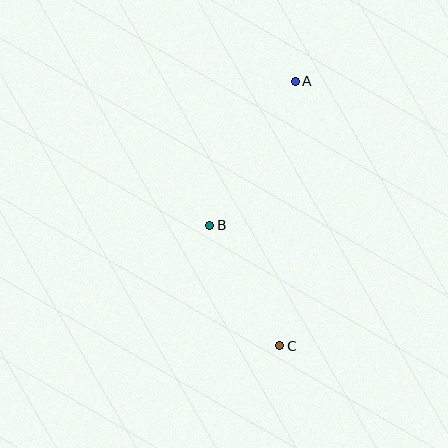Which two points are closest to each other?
Points B and C are closest to each other.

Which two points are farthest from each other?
Points A and C are farthest from each other.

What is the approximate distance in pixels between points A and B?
The distance between A and B is approximately 167 pixels.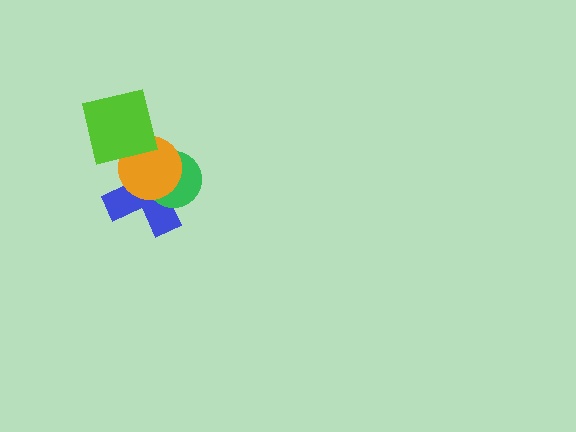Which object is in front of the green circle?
The orange circle is in front of the green circle.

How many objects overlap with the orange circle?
3 objects overlap with the orange circle.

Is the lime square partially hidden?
No, no other shape covers it.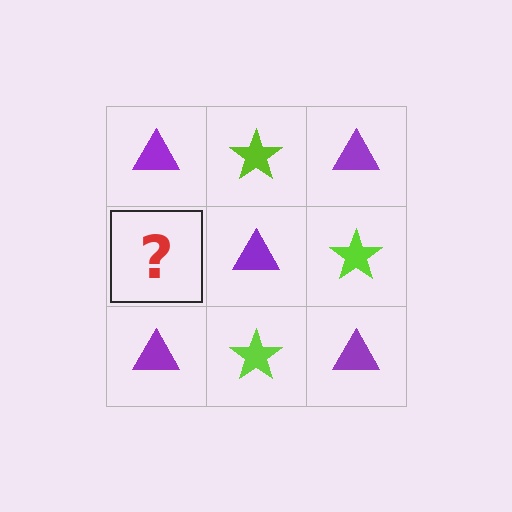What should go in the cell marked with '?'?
The missing cell should contain a lime star.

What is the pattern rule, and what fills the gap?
The rule is that it alternates purple triangle and lime star in a checkerboard pattern. The gap should be filled with a lime star.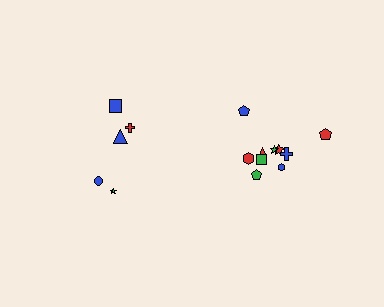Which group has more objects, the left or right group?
The right group.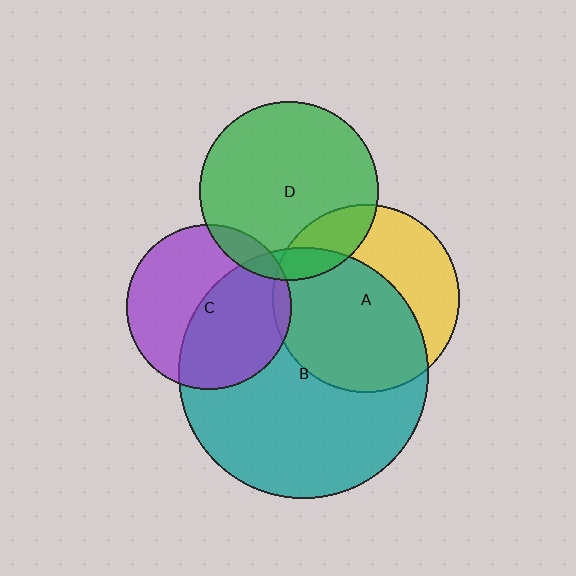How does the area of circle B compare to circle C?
Approximately 2.3 times.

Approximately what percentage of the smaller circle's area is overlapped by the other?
Approximately 60%.